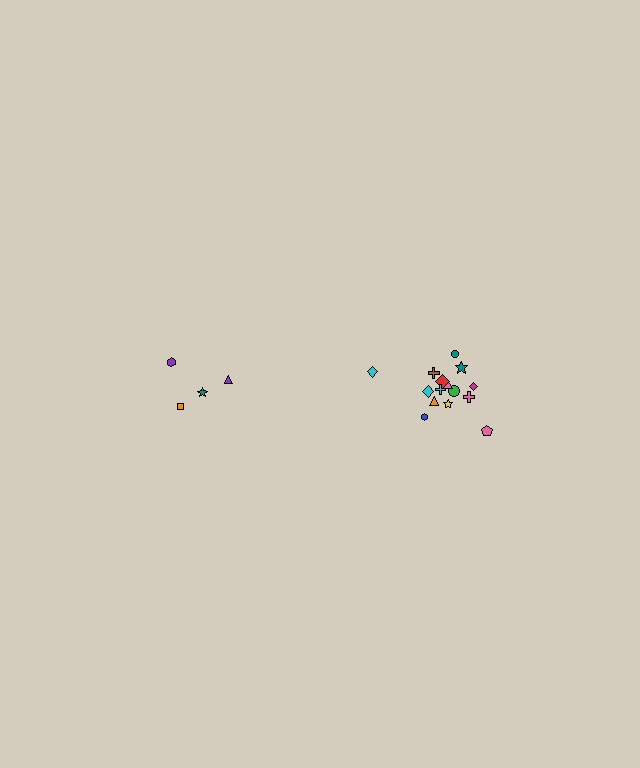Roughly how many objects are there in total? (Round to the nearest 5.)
Roughly 20 objects in total.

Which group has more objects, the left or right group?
The right group.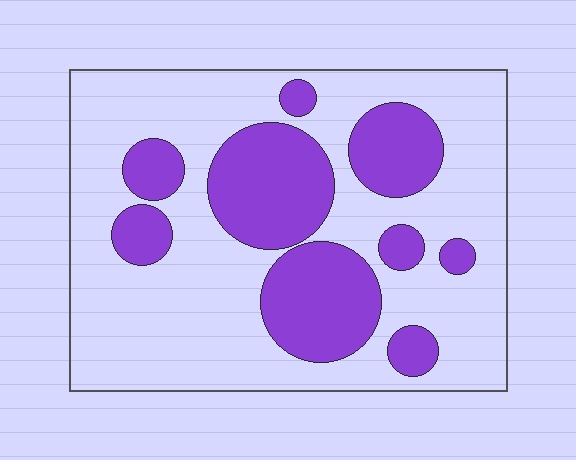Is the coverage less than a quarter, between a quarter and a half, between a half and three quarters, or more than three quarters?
Between a quarter and a half.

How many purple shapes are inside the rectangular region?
9.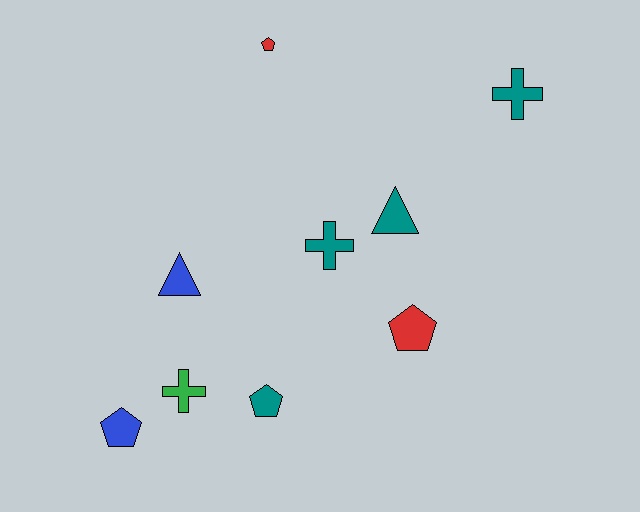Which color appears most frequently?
Teal, with 4 objects.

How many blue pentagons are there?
There is 1 blue pentagon.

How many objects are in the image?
There are 9 objects.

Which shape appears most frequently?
Pentagon, with 4 objects.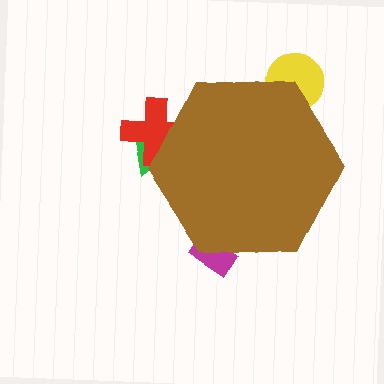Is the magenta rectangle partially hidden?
Yes, the magenta rectangle is partially hidden behind the brown hexagon.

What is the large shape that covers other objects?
A brown hexagon.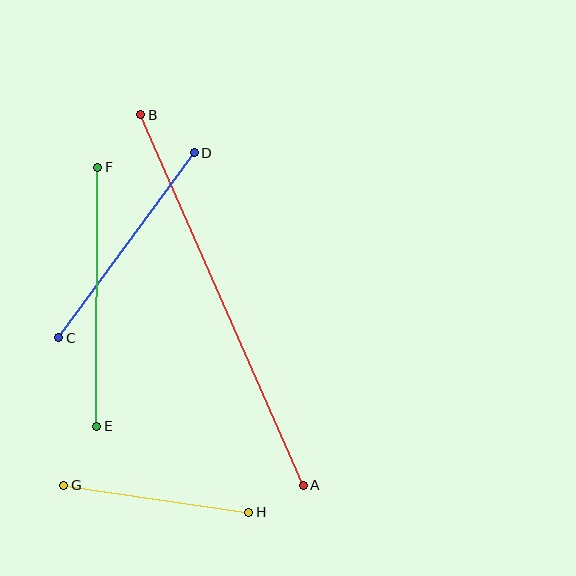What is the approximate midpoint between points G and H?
The midpoint is at approximately (156, 499) pixels.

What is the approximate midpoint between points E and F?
The midpoint is at approximately (97, 297) pixels.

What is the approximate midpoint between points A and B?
The midpoint is at approximately (222, 300) pixels.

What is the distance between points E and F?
The distance is approximately 259 pixels.